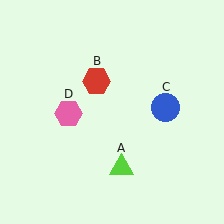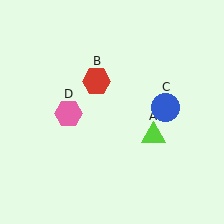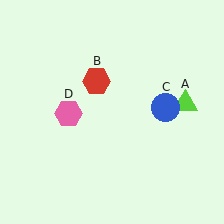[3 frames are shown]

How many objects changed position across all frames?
1 object changed position: lime triangle (object A).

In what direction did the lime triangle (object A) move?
The lime triangle (object A) moved up and to the right.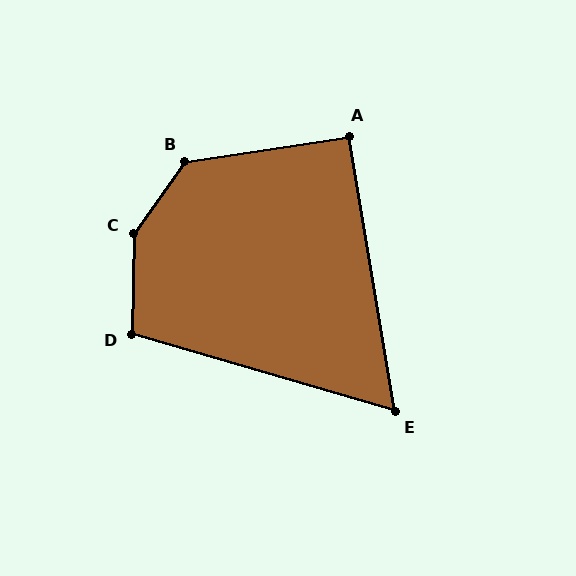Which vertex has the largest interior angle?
C, at approximately 146 degrees.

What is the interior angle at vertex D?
Approximately 105 degrees (obtuse).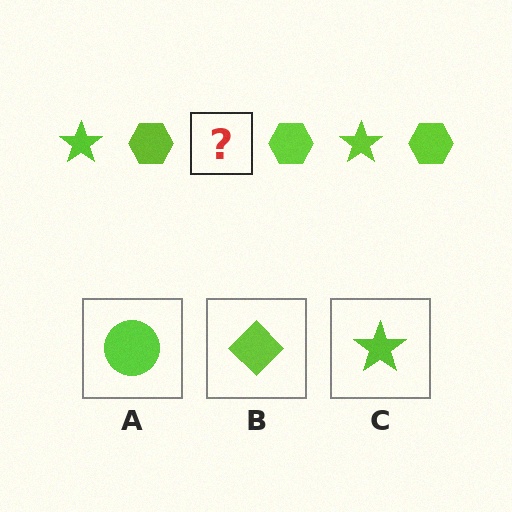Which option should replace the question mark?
Option C.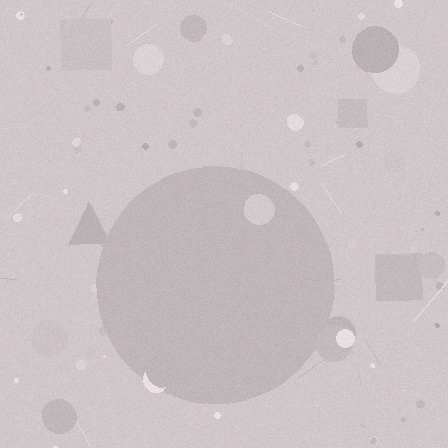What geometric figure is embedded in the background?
A circle is embedded in the background.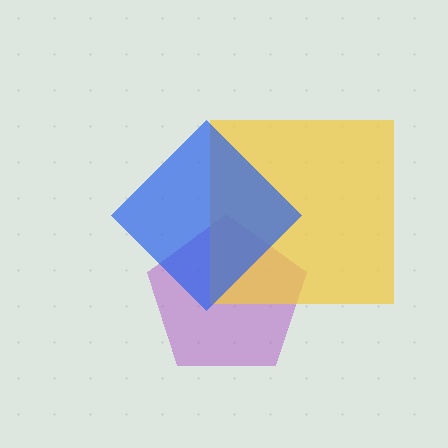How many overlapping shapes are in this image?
There are 3 overlapping shapes in the image.